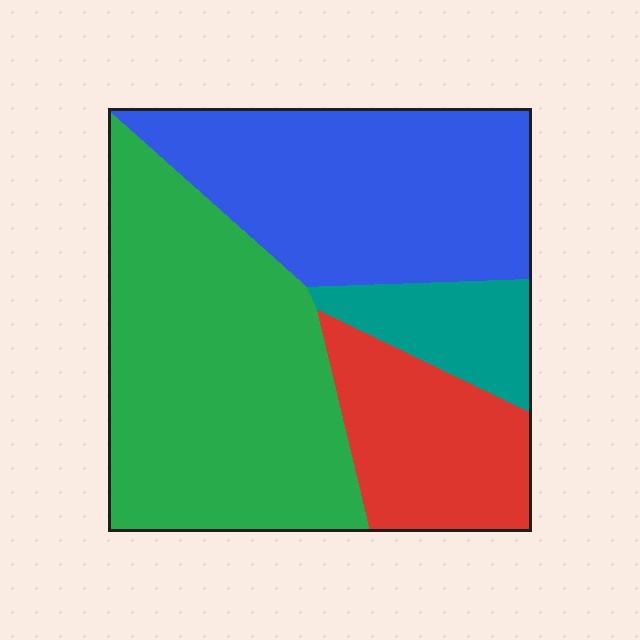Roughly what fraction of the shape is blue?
Blue covers about 30% of the shape.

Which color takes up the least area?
Teal, at roughly 10%.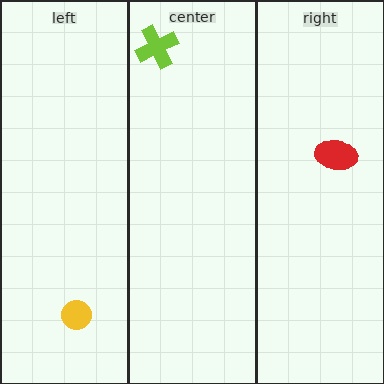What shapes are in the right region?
The red ellipse.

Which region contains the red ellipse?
The right region.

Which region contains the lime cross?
The center region.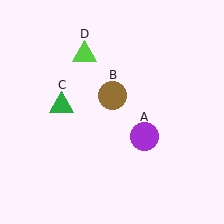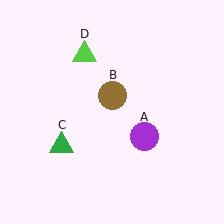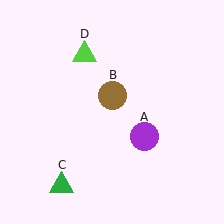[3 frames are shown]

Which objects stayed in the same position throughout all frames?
Purple circle (object A) and brown circle (object B) and lime triangle (object D) remained stationary.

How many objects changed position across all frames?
1 object changed position: green triangle (object C).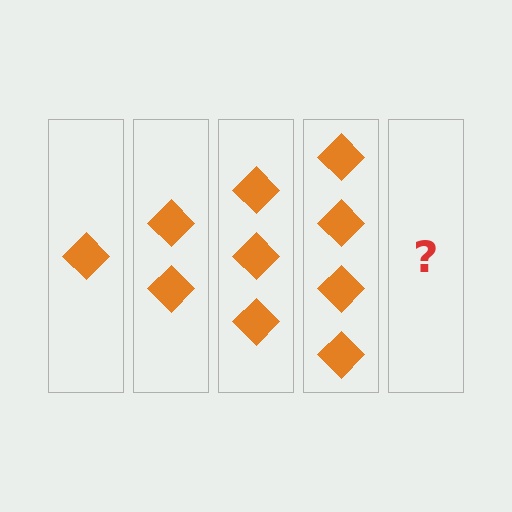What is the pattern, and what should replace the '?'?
The pattern is that each step adds one more diamond. The '?' should be 5 diamonds.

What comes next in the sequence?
The next element should be 5 diamonds.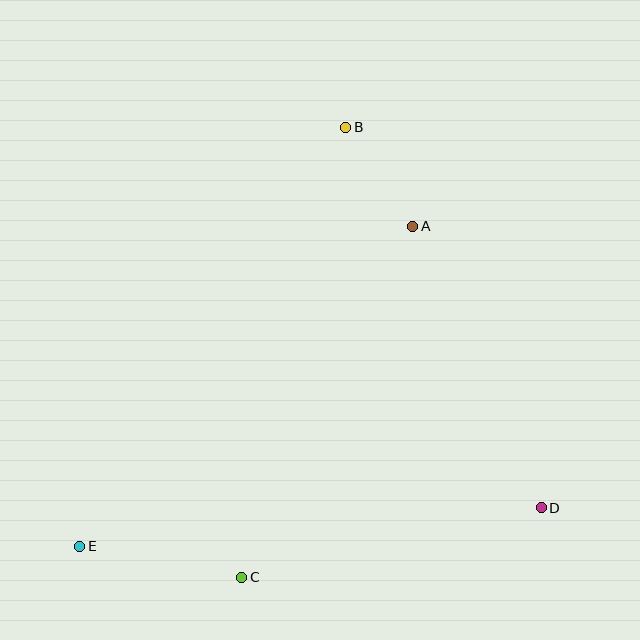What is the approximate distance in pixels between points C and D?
The distance between C and D is approximately 308 pixels.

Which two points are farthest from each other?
Points B and E are farthest from each other.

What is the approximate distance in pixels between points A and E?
The distance between A and E is approximately 462 pixels.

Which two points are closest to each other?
Points A and B are closest to each other.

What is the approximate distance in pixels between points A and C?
The distance between A and C is approximately 391 pixels.